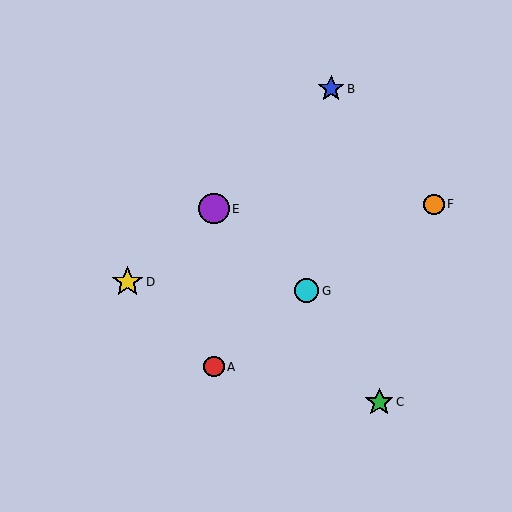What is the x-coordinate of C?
Object C is at x≈379.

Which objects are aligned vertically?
Objects A, E are aligned vertically.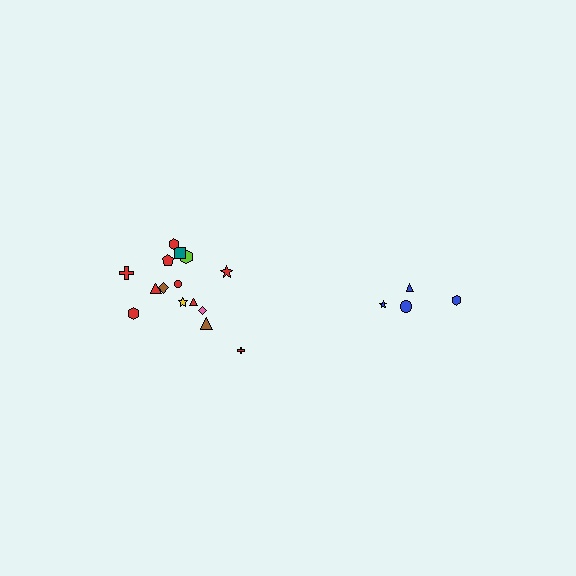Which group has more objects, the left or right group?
The left group.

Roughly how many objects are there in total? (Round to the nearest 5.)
Roughly 20 objects in total.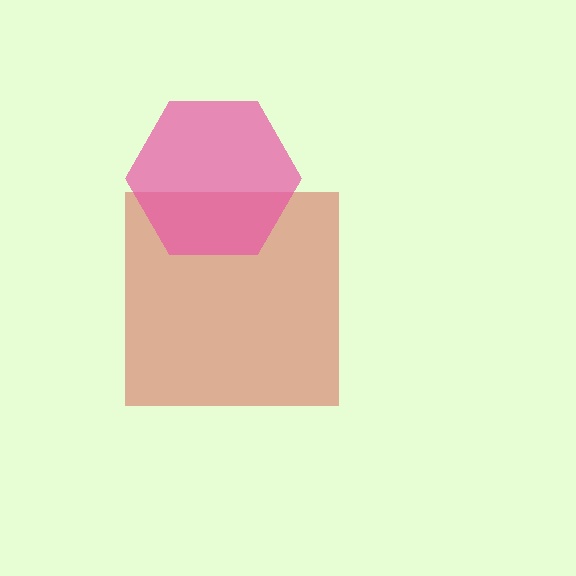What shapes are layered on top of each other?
The layered shapes are: a red square, a pink hexagon.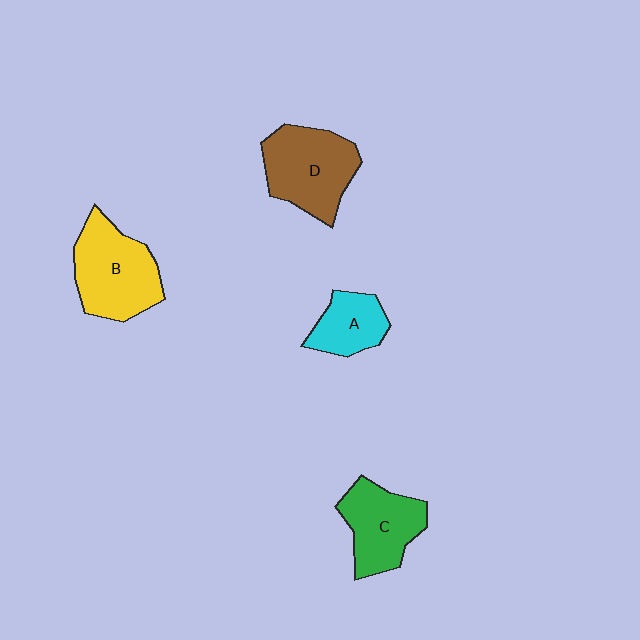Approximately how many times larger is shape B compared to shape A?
Approximately 1.8 times.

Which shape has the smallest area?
Shape A (cyan).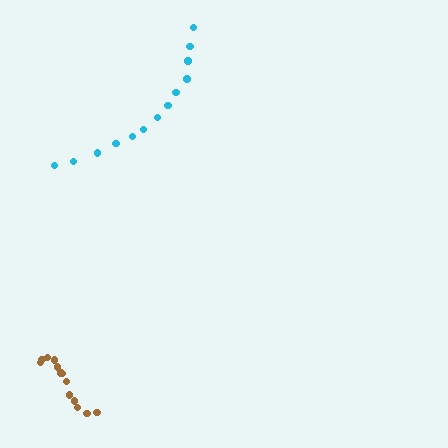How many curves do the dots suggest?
There are 2 distinct paths.